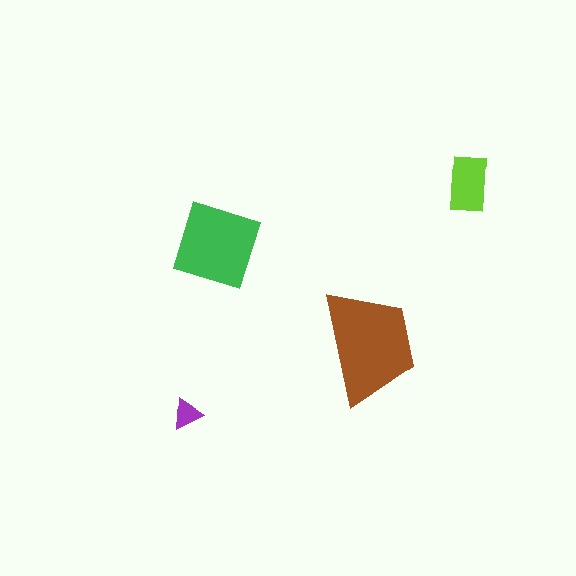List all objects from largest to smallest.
The brown trapezoid, the green diamond, the lime rectangle, the purple triangle.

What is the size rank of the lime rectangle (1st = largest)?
3rd.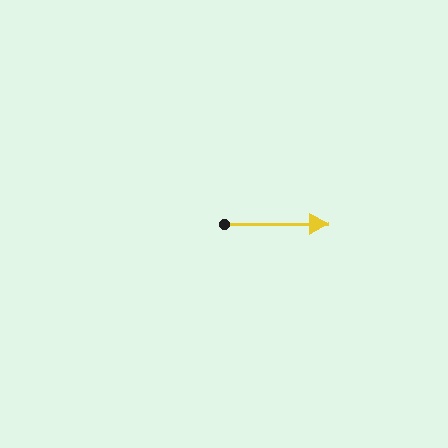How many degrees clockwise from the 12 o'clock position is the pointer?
Approximately 90 degrees.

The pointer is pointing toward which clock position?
Roughly 3 o'clock.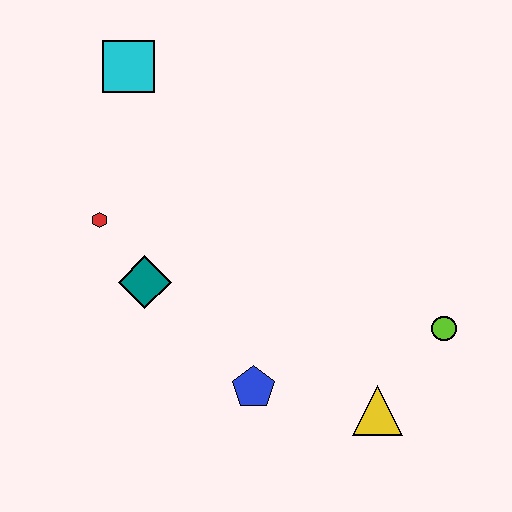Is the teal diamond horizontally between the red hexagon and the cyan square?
No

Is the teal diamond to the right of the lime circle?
No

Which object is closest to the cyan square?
The red hexagon is closest to the cyan square.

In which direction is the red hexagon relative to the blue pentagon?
The red hexagon is above the blue pentagon.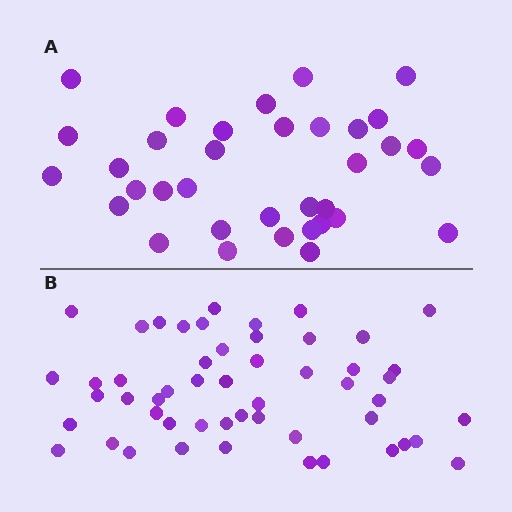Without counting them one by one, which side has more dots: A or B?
Region B (the bottom region) has more dots.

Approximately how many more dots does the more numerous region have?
Region B has approximately 15 more dots than region A.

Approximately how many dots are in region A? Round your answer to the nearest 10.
About 40 dots. (The exact count is 35, which rounds to 40.)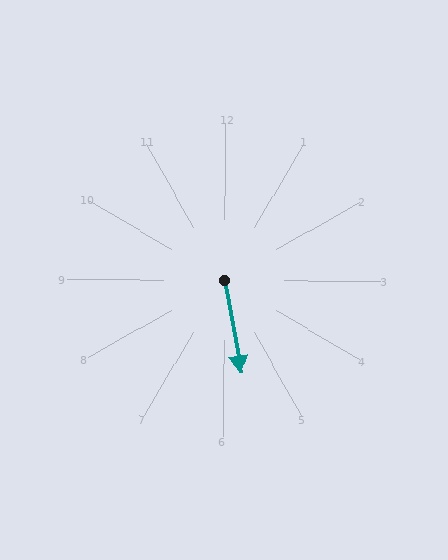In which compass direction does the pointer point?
South.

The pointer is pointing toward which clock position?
Roughly 6 o'clock.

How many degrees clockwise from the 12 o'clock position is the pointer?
Approximately 169 degrees.